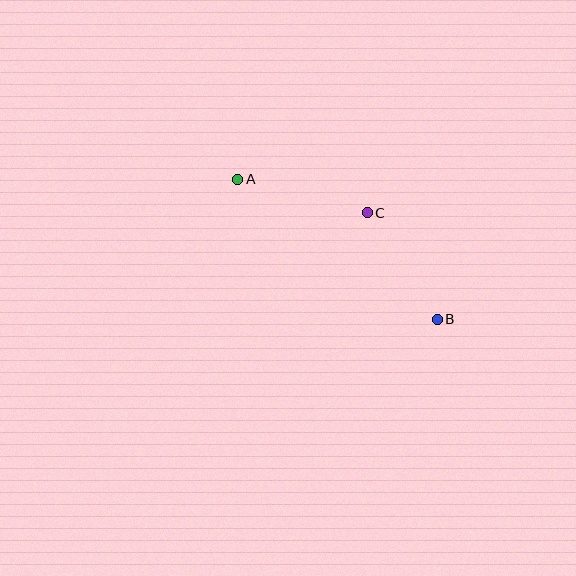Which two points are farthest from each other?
Points A and B are farthest from each other.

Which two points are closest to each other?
Points B and C are closest to each other.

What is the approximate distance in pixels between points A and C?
The distance between A and C is approximately 134 pixels.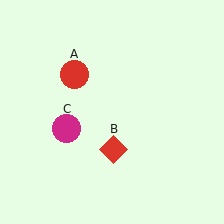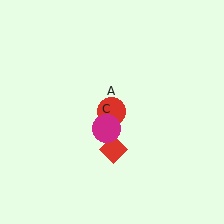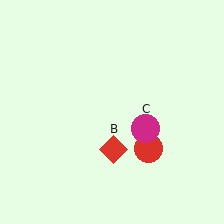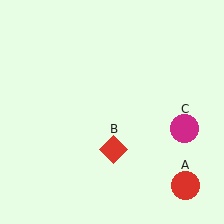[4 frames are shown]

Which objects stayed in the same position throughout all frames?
Red diamond (object B) remained stationary.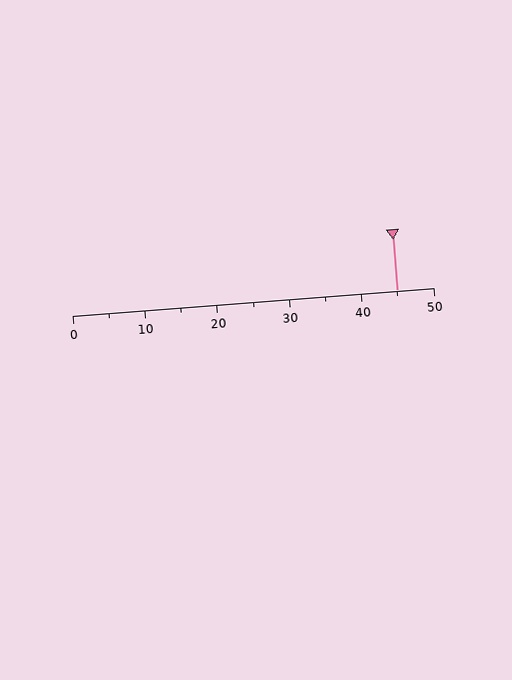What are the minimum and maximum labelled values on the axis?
The axis runs from 0 to 50.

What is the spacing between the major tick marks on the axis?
The major ticks are spaced 10 apart.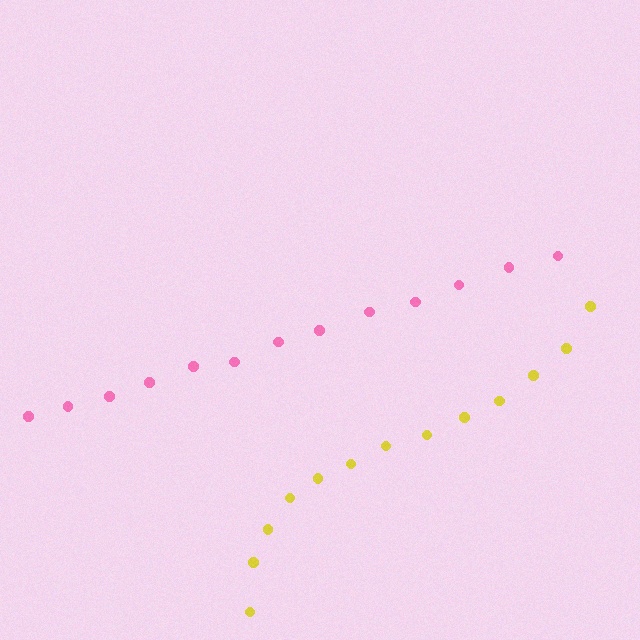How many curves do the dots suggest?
There are 2 distinct paths.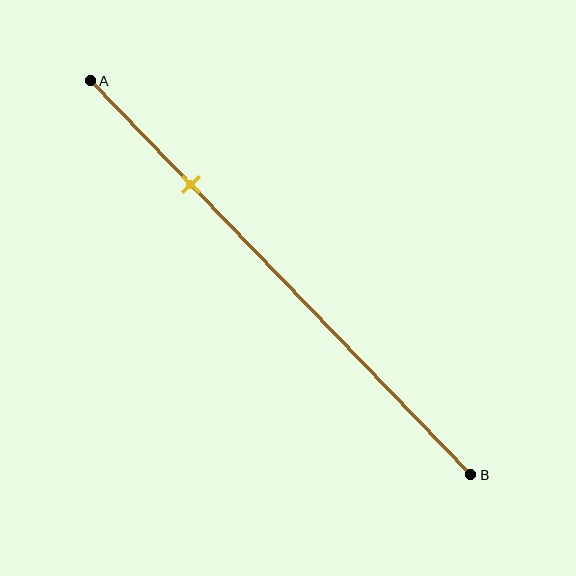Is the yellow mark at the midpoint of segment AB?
No, the mark is at about 25% from A, not at the 50% midpoint.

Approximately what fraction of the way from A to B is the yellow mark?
The yellow mark is approximately 25% of the way from A to B.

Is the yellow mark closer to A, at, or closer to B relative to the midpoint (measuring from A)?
The yellow mark is closer to point A than the midpoint of segment AB.